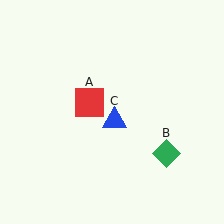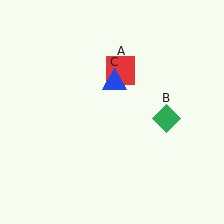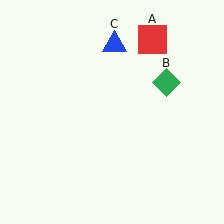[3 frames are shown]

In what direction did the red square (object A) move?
The red square (object A) moved up and to the right.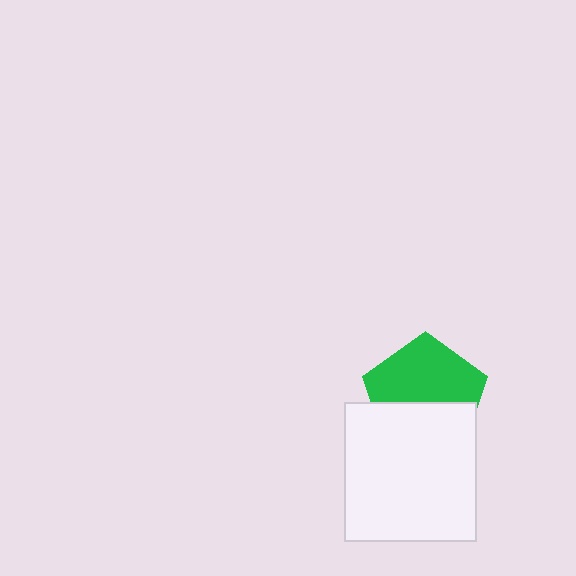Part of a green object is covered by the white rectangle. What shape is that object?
It is a pentagon.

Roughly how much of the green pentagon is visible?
About half of it is visible (roughly 56%).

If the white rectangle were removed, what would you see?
You would see the complete green pentagon.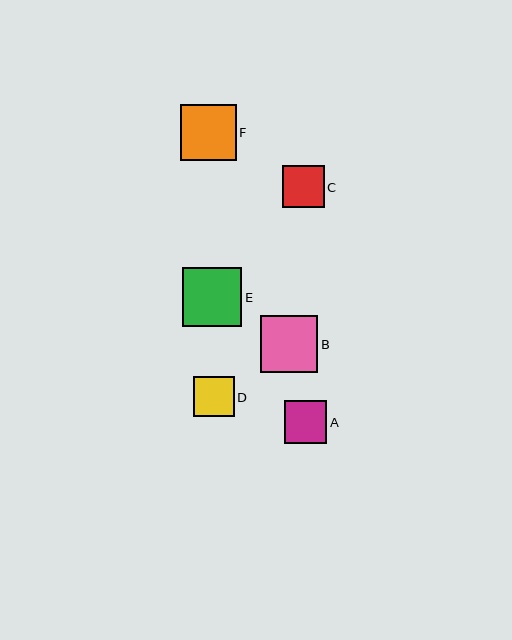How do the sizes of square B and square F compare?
Square B and square F are approximately the same size.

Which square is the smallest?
Square D is the smallest with a size of approximately 40 pixels.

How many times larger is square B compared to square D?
Square B is approximately 1.4 times the size of square D.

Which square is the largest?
Square E is the largest with a size of approximately 59 pixels.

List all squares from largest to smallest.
From largest to smallest: E, B, F, A, C, D.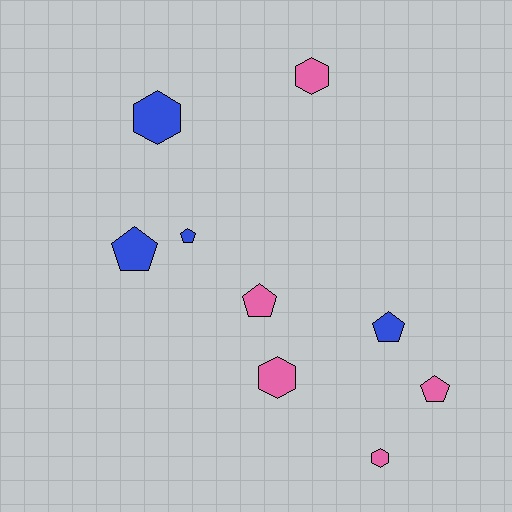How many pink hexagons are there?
There are 3 pink hexagons.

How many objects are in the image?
There are 9 objects.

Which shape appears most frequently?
Pentagon, with 5 objects.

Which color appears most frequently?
Pink, with 5 objects.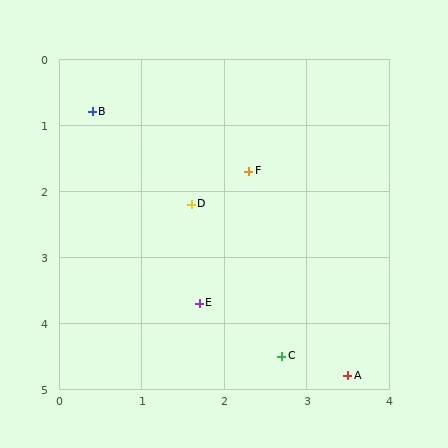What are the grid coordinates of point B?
Point B is at approximately (0.4, 0.8).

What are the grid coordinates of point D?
Point D is at approximately (1.6, 2.2).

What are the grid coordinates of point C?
Point C is at approximately (2.7, 4.5).